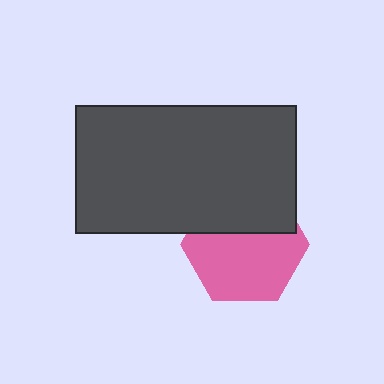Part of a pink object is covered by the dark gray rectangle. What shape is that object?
It is a hexagon.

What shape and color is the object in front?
The object in front is a dark gray rectangle.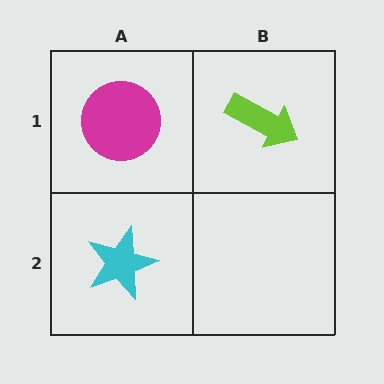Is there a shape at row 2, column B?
No, that cell is empty.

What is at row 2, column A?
A cyan star.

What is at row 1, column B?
A lime arrow.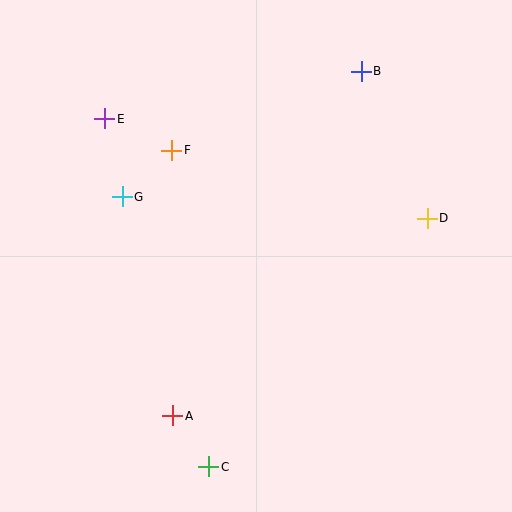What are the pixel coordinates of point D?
Point D is at (427, 218).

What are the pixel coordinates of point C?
Point C is at (209, 467).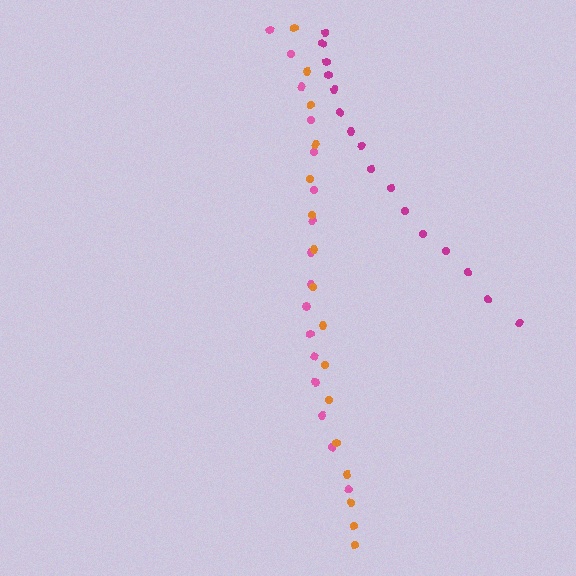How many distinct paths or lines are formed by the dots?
There are 3 distinct paths.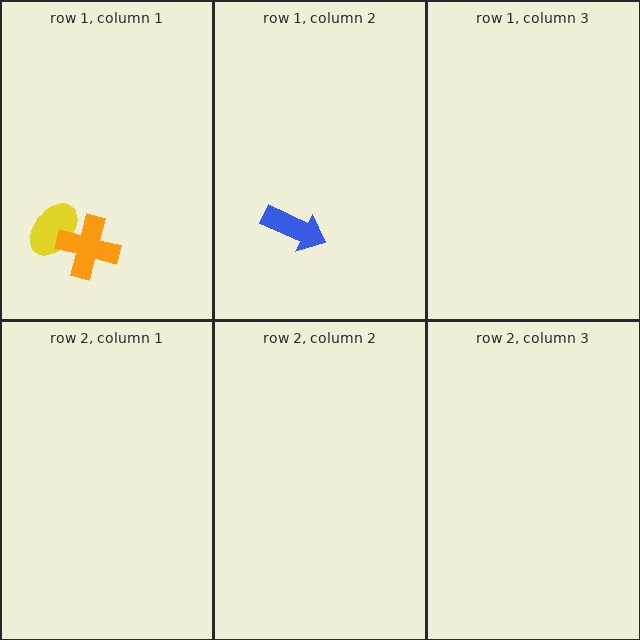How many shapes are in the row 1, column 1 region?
2.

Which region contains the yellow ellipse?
The row 1, column 1 region.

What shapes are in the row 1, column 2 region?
The blue arrow.